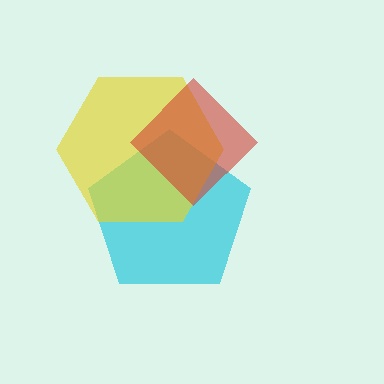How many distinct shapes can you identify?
There are 3 distinct shapes: a cyan pentagon, a yellow hexagon, a red diamond.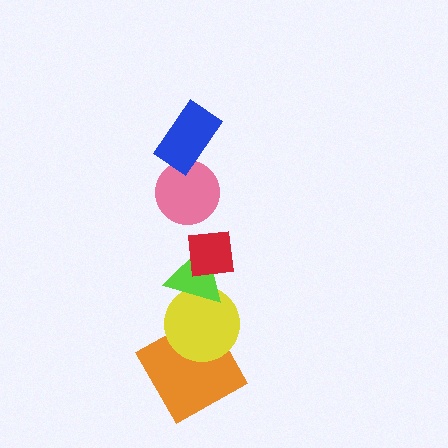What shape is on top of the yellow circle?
The lime triangle is on top of the yellow circle.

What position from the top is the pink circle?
The pink circle is 2nd from the top.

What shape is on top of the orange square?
The yellow circle is on top of the orange square.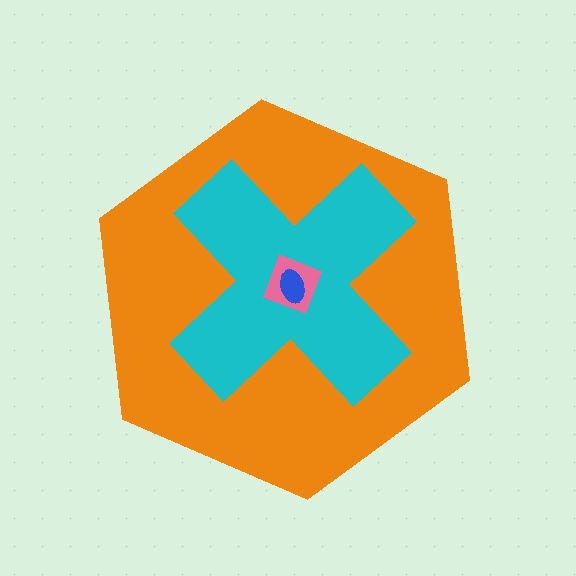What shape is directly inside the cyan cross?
The pink diamond.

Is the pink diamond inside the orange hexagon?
Yes.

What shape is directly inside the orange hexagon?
The cyan cross.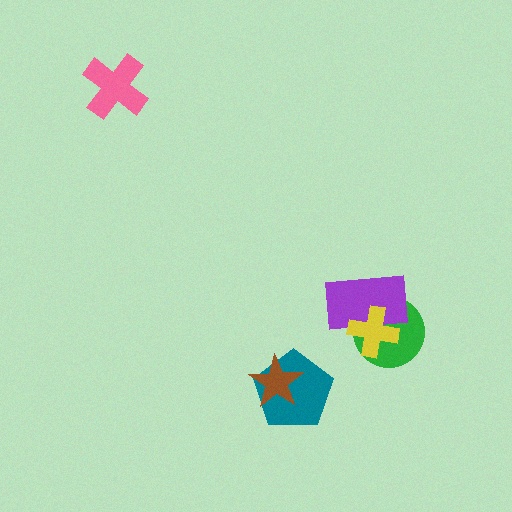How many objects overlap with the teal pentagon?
1 object overlaps with the teal pentagon.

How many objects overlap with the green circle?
2 objects overlap with the green circle.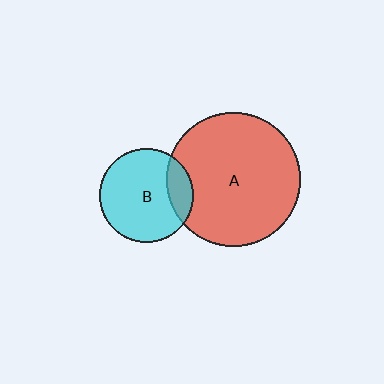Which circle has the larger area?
Circle A (red).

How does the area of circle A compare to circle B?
Approximately 2.1 times.